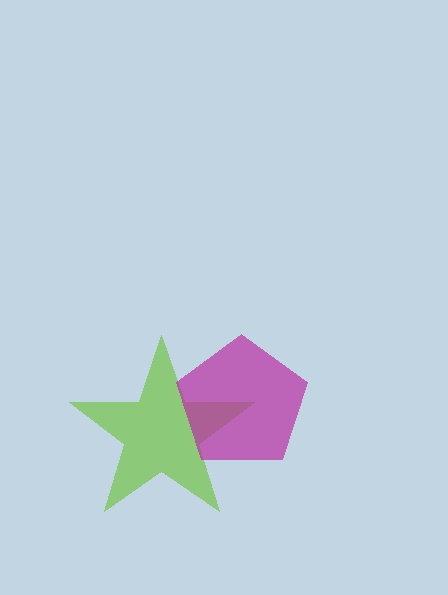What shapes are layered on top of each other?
The layered shapes are: a lime star, a magenta pentagon.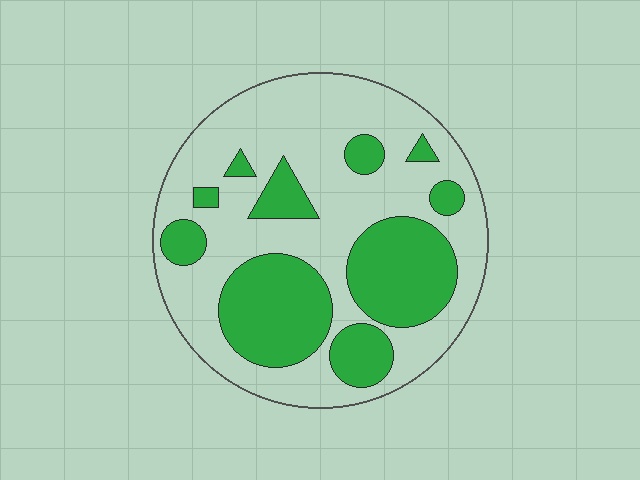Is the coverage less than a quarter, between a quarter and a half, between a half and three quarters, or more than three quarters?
Between a quarter and a half.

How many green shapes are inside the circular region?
10.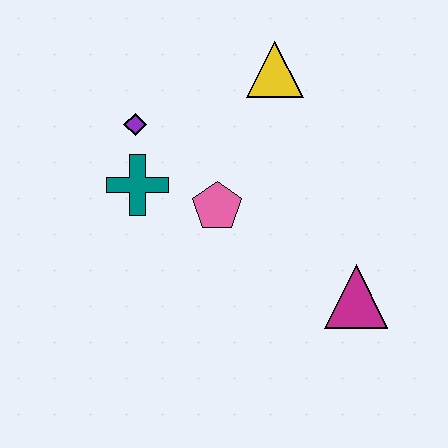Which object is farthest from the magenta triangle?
The purple diamond is farthest from the magenta triangle.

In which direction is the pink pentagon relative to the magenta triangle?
The pink pentagon is to the left of the magenta triangle.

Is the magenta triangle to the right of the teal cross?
Yes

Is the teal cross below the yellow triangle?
Yes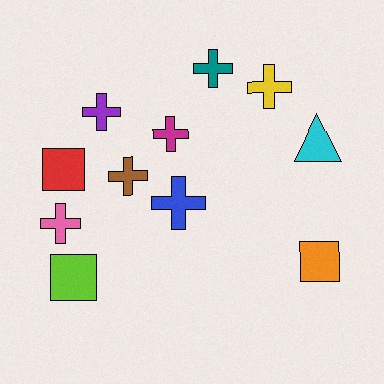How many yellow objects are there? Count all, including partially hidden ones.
There is 1 yellow object.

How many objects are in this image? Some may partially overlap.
There are 11 objects.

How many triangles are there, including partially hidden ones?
There is 1 triangle.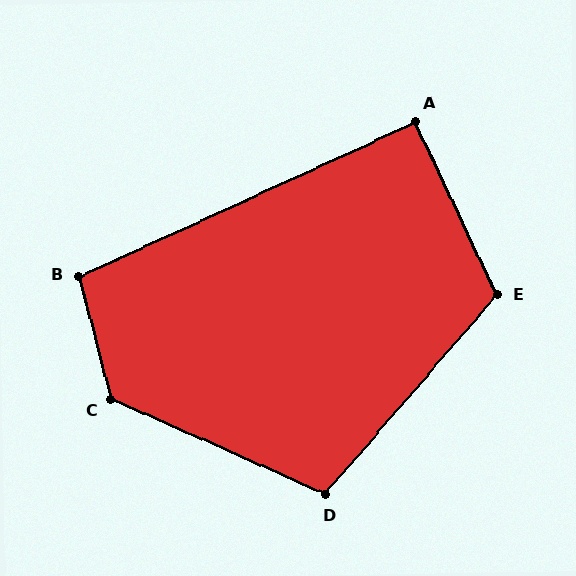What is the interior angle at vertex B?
Approximately 100 degrees (obtuse).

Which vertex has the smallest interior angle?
A, at approximately 91 degrees.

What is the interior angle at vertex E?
Approximately 114 degrees (obtuse).